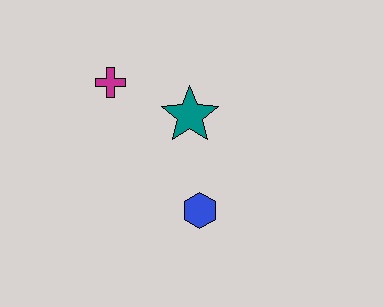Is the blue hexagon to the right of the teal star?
Yes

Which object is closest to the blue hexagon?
The teal star is closest to the blue hexagon.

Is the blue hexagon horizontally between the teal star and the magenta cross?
No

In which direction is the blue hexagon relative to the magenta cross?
The blue hexagon is below the magenta cross.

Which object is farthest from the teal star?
The blue hexagon is farthest from the teal star.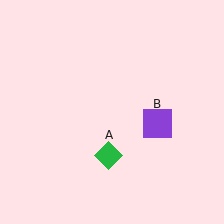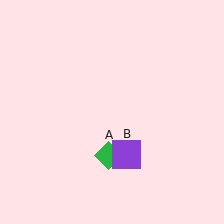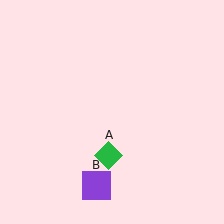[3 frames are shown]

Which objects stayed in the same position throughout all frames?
Green diamond (object A) remained stationary.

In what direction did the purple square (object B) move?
The purple square (object B) moved down and to the left.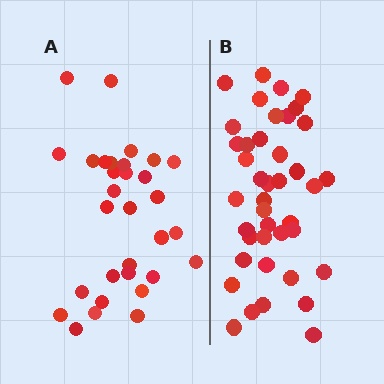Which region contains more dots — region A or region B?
Region B (the right region) has more dots.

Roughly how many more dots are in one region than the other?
Region B has roughly 10 or so more dots than region A.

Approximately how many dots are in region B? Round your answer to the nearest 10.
About 40 dots. (The exact count is 41, which rounds to 40.)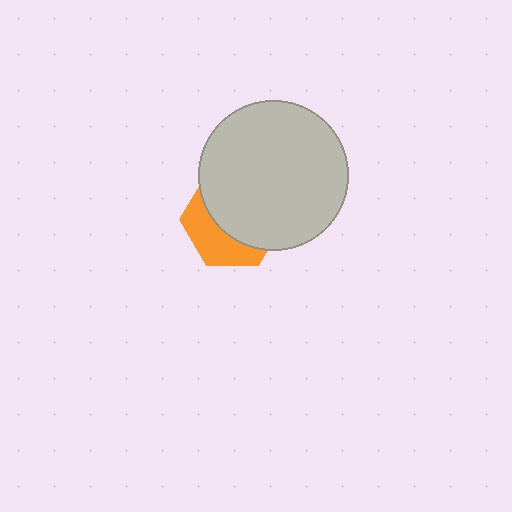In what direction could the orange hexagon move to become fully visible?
The orange hexagon could move toward the lower-left. That would shift it out from behind the light gray circle entirely.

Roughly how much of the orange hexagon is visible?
A small part of it is visible (roughly 37%).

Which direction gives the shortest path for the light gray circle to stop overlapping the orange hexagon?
Moving toward the upper-right gives the shortest separation.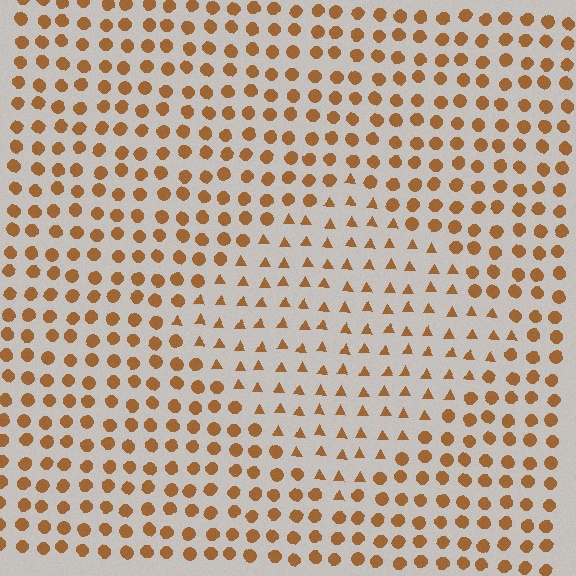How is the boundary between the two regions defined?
The boundary is defined by a change in element shape: triangles inside vs. circles outside. All elements share the same color and spacing.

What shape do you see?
I see a diamond.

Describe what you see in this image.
The image is filled with small brown elements arranged in a uniform grid. A diamond-shaped region contains triangles, while the surrounding area contains circles. The boundary is defined purely by the change in element shape.